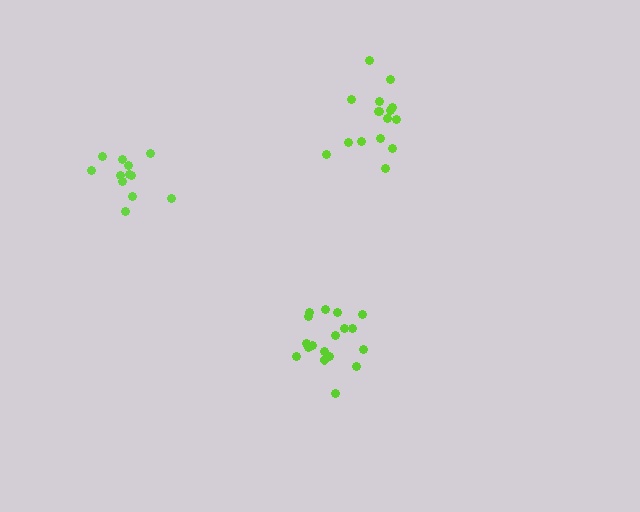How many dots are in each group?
Group 1: 12 dots, Group 2: 16 dots, Group 3: 18 dots (46 total).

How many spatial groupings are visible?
There are 3 spatial groupings.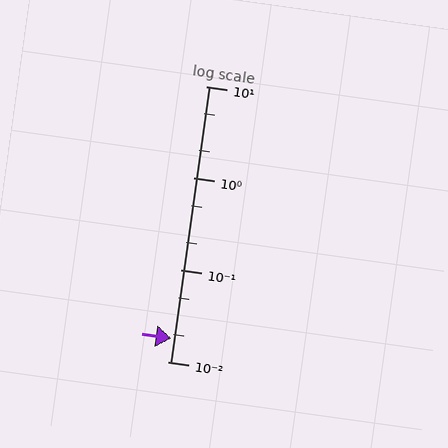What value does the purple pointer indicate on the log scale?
The pointer indicates approximately 0.018.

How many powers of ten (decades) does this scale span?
The scale spans 3 decades, from 0.01 to 10.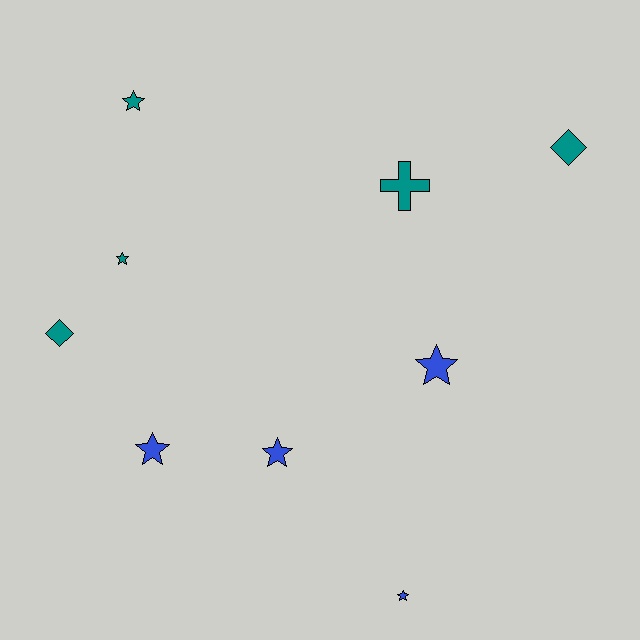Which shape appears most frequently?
Star, with 6 objects.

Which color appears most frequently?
Teal, with 5 objects.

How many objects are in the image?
There are 9 objects.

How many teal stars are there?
There are 2 teal stars.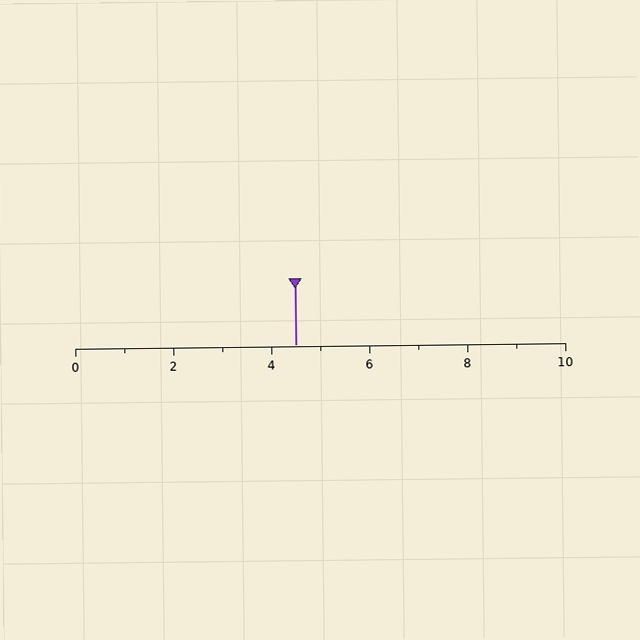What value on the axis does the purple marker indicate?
The marker indicates approximately 4.5.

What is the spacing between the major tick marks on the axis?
The major ticks are spaced 2 apart.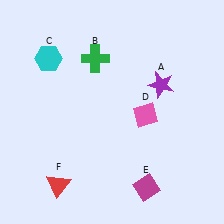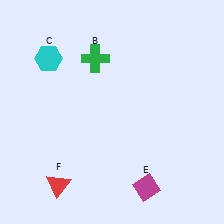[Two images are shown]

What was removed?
The pink diamond (D), the purple star (A) were removed in Image 2.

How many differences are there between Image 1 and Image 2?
There are 2 differences between the two images.